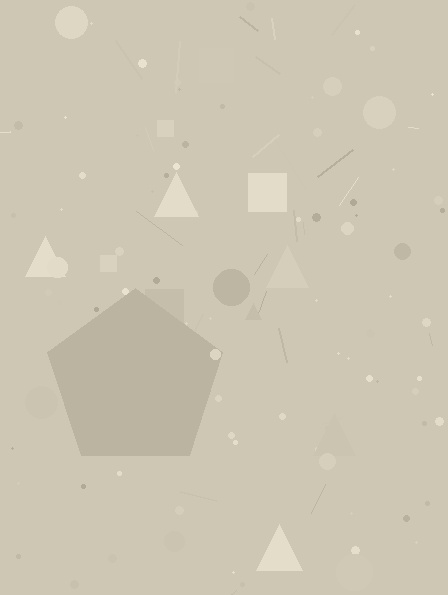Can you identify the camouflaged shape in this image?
The camouflaged shape is a pentagon.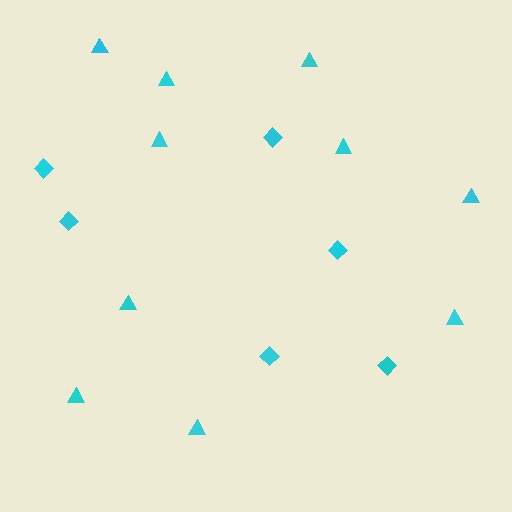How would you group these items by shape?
There are 2 groups: one group of diamonds (6) and one group of triangles (10).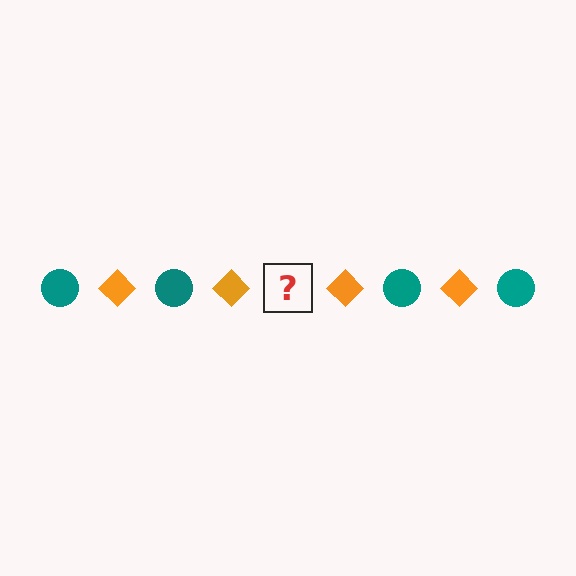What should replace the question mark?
The question mark should be replaced with a teal circle.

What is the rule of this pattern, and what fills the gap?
The rule is that the pattern alternates between teal circle and orange diamond. The gap should be filled with a teal circle.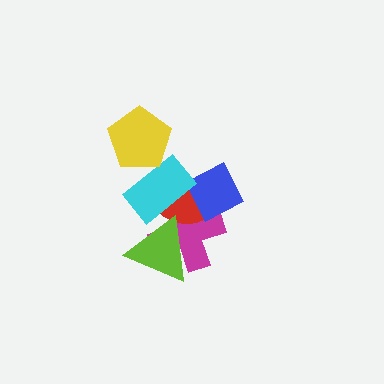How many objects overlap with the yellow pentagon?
1 object overlaps with the yellow pentagon.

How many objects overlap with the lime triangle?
3 objects overlap with the lime triangle.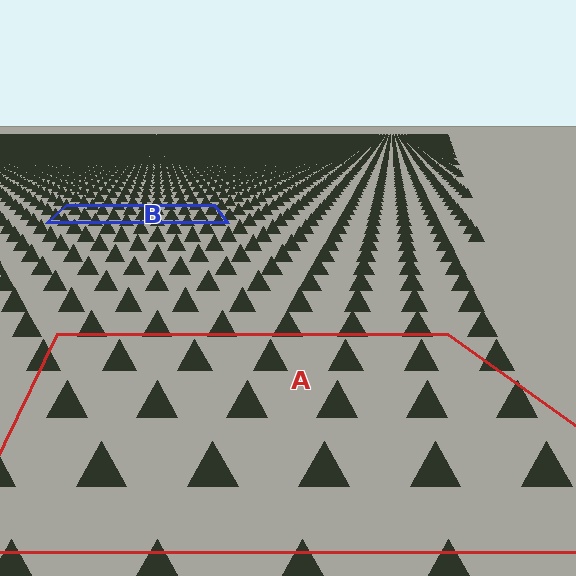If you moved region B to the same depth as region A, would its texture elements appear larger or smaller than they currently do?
They would appear larger. At a closer depth, the same texture elements are projected at a bigger on-screen size.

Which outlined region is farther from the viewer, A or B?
Region B is farther from the viewer — the texture elements inside it appear smaller and more densely packed.